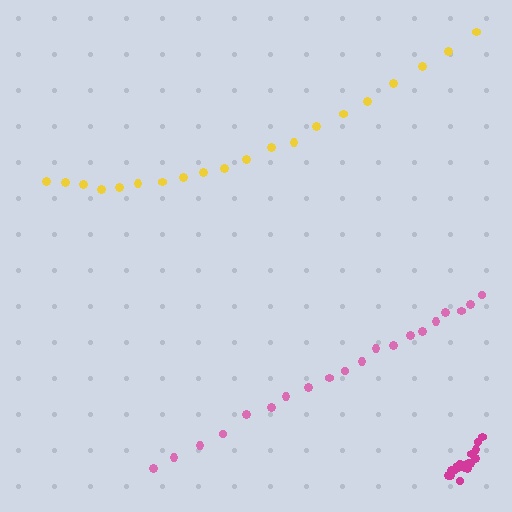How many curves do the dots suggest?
There are 3 distinct paths.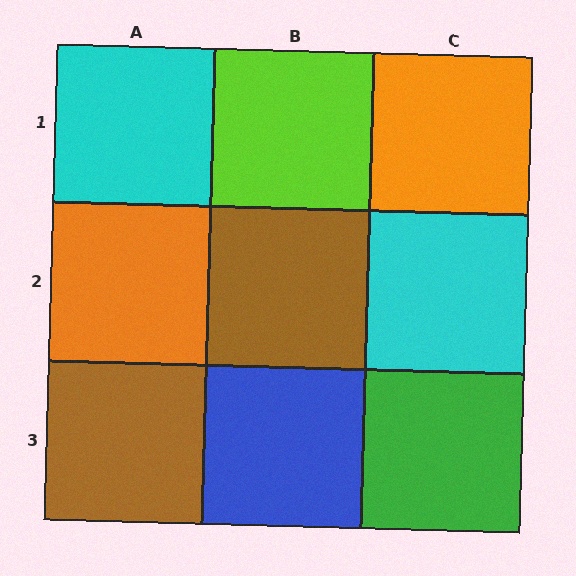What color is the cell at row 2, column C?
Cyan.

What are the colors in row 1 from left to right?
Cyan, lime, orange.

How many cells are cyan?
2 cells are cyan.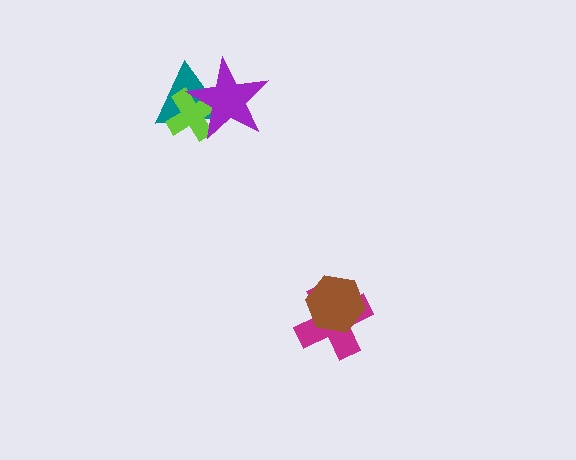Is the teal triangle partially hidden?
Yes, it is partially covered by another shape.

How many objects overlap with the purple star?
2 objects overlap with the purple star.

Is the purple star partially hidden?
No, no other shape covers it.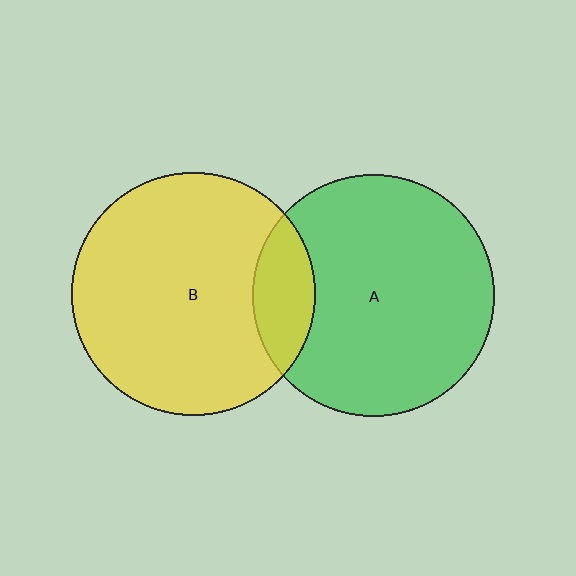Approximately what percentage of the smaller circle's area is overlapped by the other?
Approximately 15%.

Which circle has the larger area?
Circle B (yellow).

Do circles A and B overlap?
Yes.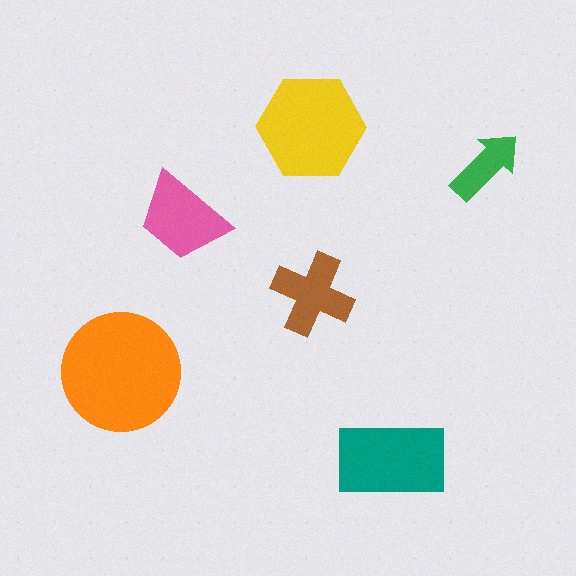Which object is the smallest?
The green arrow.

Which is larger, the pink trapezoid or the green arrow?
The pink trapezoid.